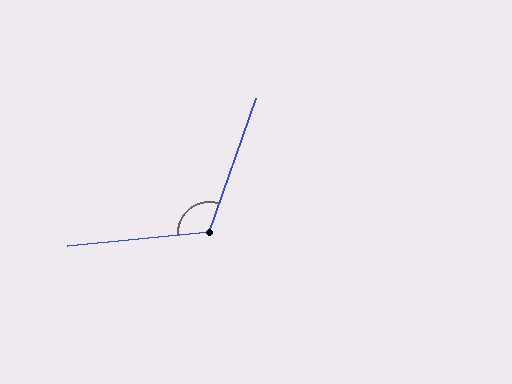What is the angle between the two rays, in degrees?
Approximately 114 degrees.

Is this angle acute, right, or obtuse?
It is obtuse.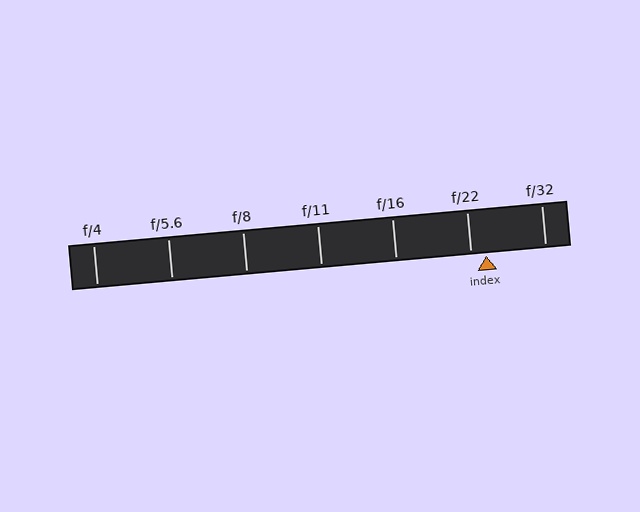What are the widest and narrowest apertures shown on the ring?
The widest aperture shown is f/4 and the narrowest is f/32.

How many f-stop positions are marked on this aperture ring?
There are 7 f-stop positions marked.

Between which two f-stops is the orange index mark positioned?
The index mark is between f/22 and f/32.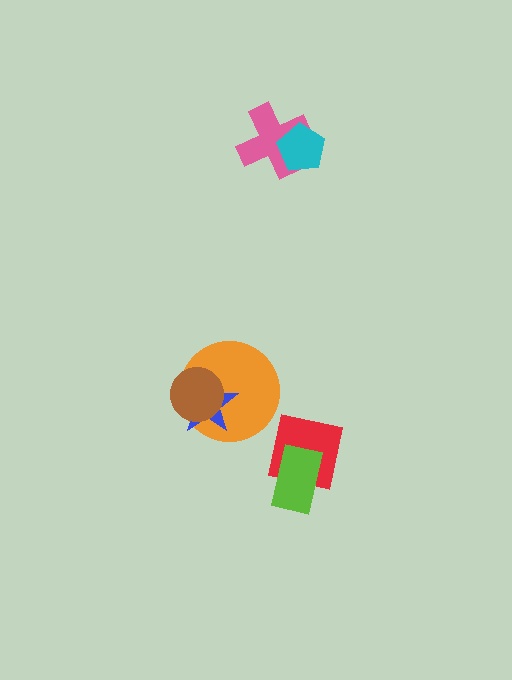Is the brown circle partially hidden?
No, no other shape covers it.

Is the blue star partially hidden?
Yes, it is partially covered by another shape.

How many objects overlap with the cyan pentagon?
1 object overlaps with the cyan pentagon.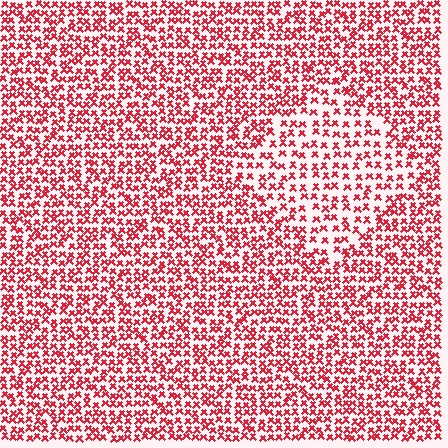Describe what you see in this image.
The image contains small red elements arranged at two different densities. A diamond-shaped region is visible where the elements are less densely packed than the surrounding area.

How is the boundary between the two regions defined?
The boundary is defined by a change in element density (approximately 1.6x ratio). All elements are the same color, size, and shape.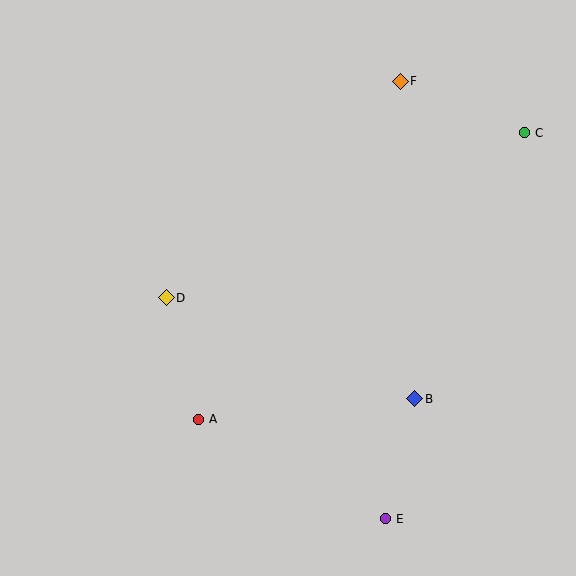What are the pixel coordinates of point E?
Point E is at (385, 518).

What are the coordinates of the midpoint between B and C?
The midpoint between B and C is at (470, 266).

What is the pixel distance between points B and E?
The distance between B and E is 124 pixels.